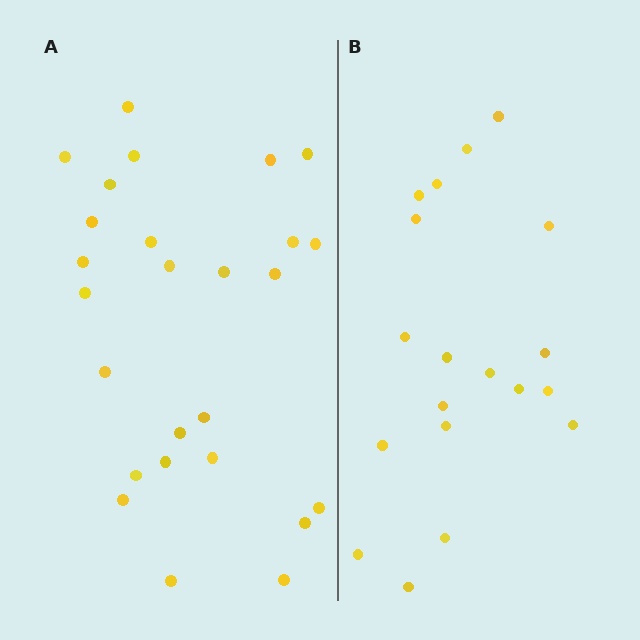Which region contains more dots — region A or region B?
Region A (the left region) has more dots.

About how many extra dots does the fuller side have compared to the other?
Region A has roughly 8 or so more dots than region B.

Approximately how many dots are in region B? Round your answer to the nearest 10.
About 20 dots. (The exact count is 19, which rounds to 20.)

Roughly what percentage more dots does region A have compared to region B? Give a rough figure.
About 35% more.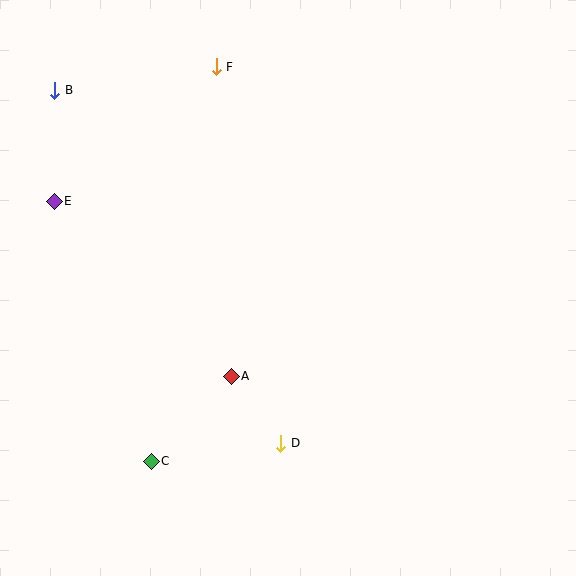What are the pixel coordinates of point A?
Point A is at (231, 376).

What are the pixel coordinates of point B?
Point B is at (55, 90).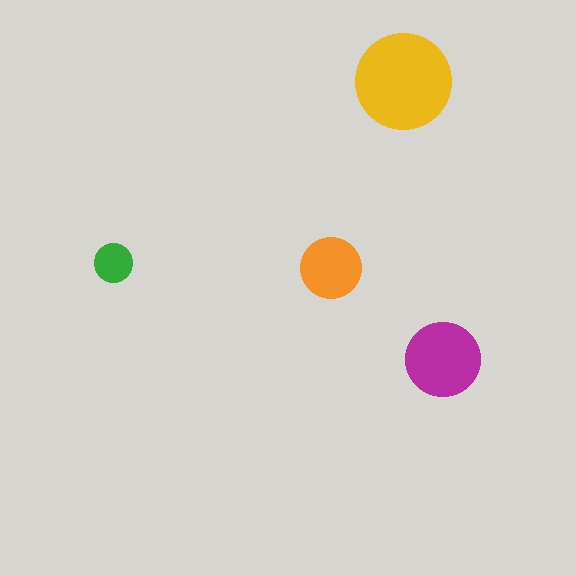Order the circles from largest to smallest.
the yellow one, the magenta one, the orange one, the green one.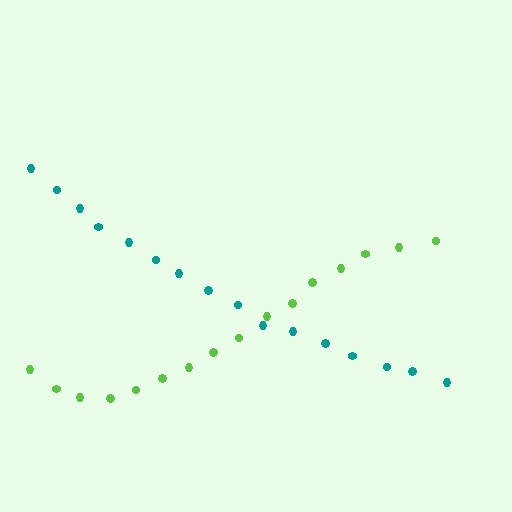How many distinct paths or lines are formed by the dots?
There are 2 distinct paths.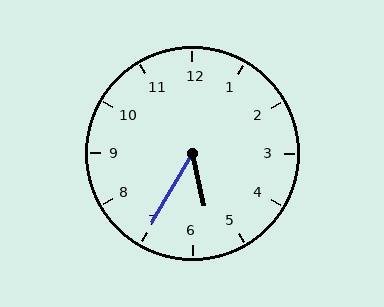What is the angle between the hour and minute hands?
Approximately 42 degrees.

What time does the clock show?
5:35.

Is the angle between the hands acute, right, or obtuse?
It is acute.